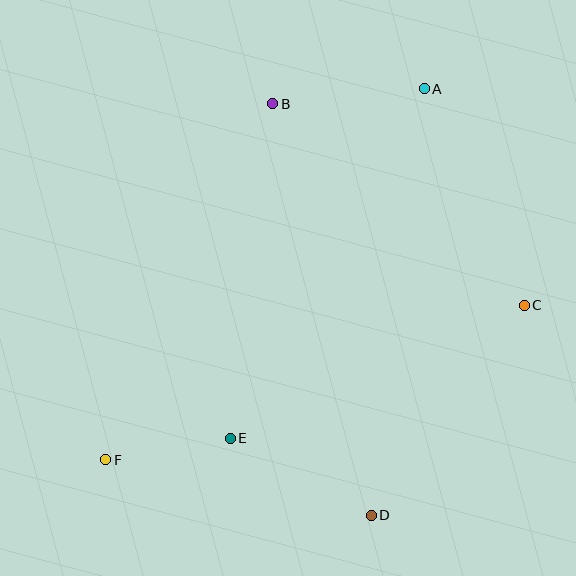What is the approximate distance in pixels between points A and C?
The distance between A and C is approximately 239 pixels.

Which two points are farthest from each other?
Points A and F are farthest from each other.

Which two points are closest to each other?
Points E and F are closest to each other.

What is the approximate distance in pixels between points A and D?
The distance between A and D is approximately 429 pixels.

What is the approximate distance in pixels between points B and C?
The distance between B and C is approximately 322 pixels.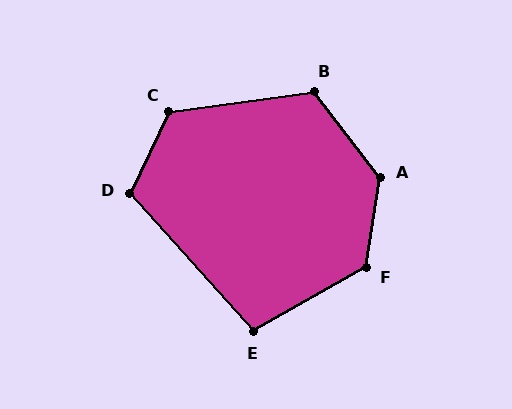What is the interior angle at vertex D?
Approximately 112 degrees (obtuse).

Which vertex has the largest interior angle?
A, at approximately 134 degrees.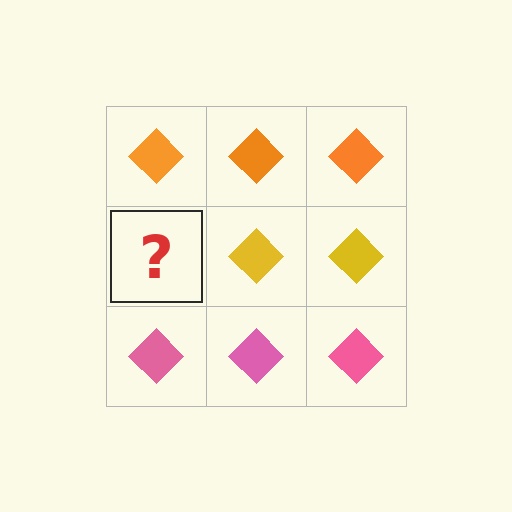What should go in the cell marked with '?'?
The missing cell should contain a yellow diamond.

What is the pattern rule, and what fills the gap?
The rule is that each row has a consistent color. The gap should be filled with a yellow diamond.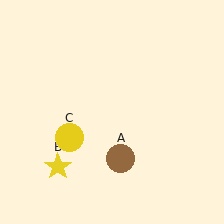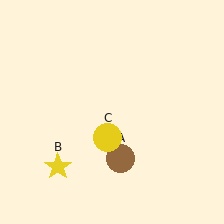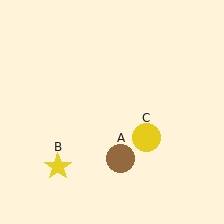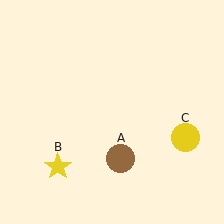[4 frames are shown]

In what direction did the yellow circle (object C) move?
The yellow circle (object C) moved right.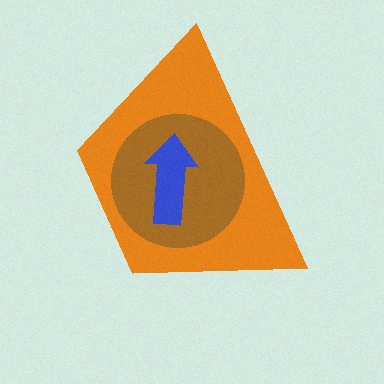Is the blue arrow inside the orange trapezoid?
Yes.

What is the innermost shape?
The blue arrow.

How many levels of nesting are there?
3.